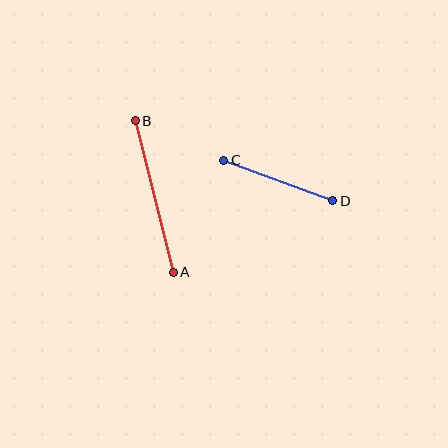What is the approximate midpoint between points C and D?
The midpoint is at approximately (278, 181) pixels.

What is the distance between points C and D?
The distance is approximately 117 pixels.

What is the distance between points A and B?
The distance is approximately 156 pixels.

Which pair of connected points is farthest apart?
Points A and B are farthest apart.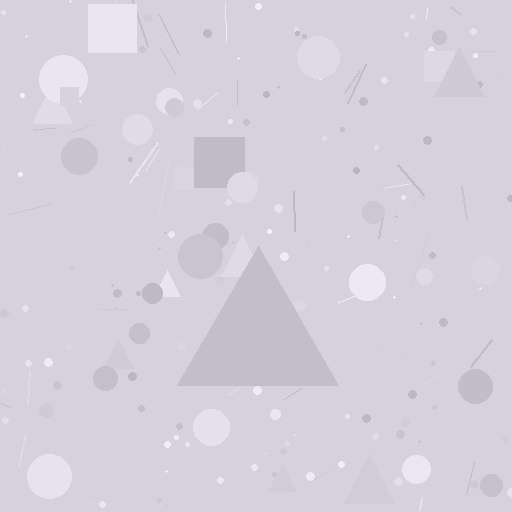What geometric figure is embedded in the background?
A triangle is embedded in the background.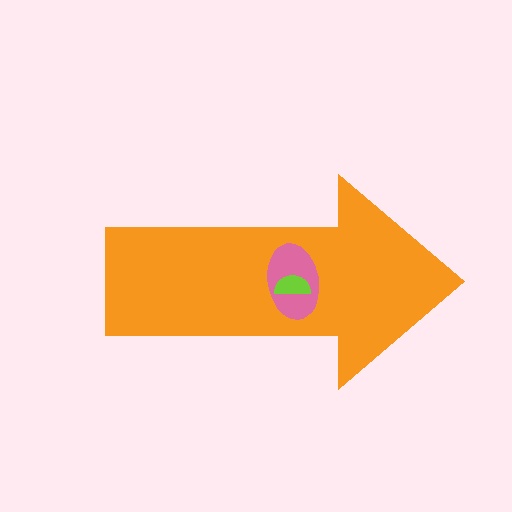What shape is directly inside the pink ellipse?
The lime semicircle.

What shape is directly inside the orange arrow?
The pink ellipse.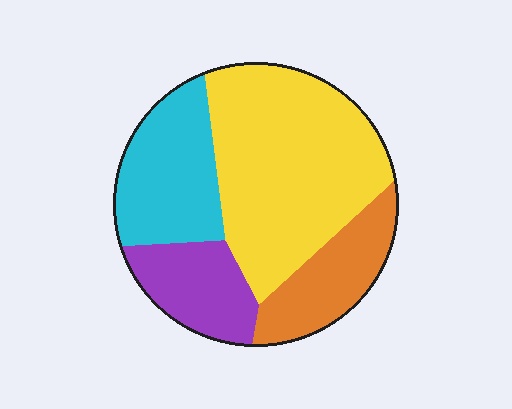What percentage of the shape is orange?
Orange takes up about one sixth (1/6) of the shape.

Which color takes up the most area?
Yellow, at roughly 45%.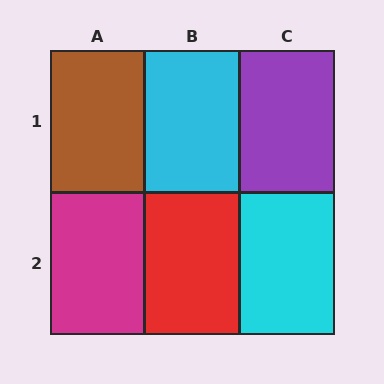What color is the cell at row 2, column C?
Cyan.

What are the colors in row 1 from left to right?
Brown, cyan, purple.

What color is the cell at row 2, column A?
Magenta.